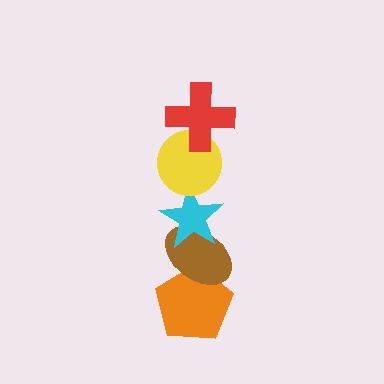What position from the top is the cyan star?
The cyan star is 3rd from the top.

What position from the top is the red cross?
The red cross is 1st from the top.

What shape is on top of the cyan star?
The yellow circle is on top of the cyan star.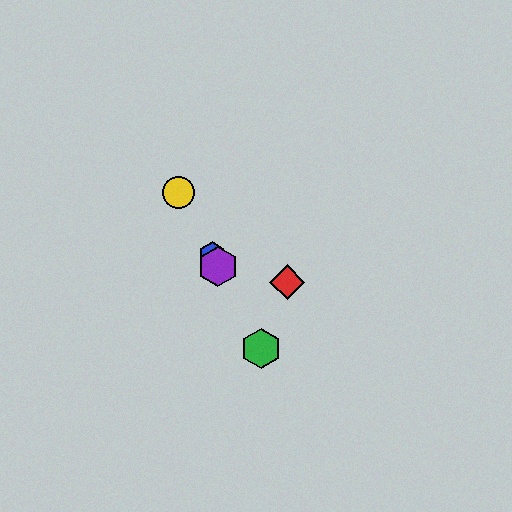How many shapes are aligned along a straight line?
4 shapes (the blue hexagon, the green hexagon, the yellow circle, the purple hexagon) are aligned along a straight line.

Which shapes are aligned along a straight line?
The blue hexagon, the green hexagon, the yellow circle, the purple hexagon are aligned along a straight line.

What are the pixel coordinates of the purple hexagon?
The purple hexagon is at (218, 266).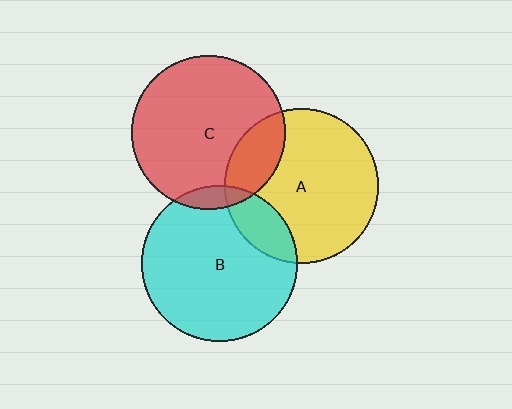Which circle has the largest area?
Circle B (cyan).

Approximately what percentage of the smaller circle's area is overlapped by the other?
Approximately 5%.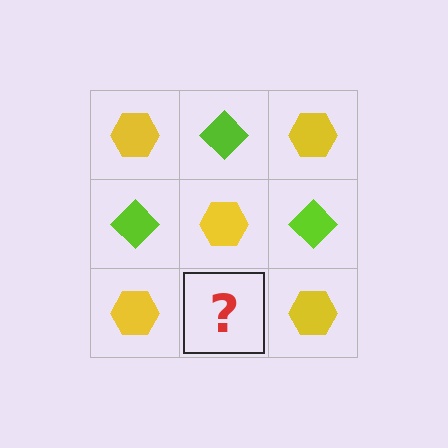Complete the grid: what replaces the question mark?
The question mark should be replaced with a lime diamond.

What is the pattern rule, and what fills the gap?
The rule is that it alternates yellow hexagon and lime diamond in a checkerboard pattern. The gap should be filled with a lime diamond.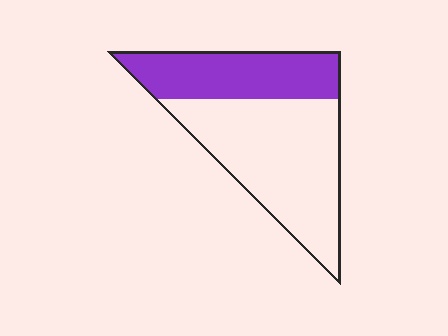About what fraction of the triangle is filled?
About three eighths (3/8).